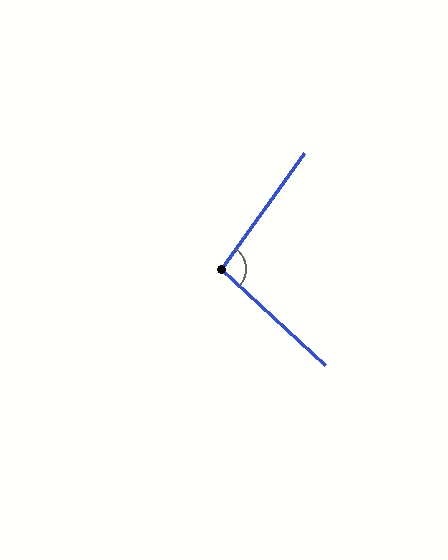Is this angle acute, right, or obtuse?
It is obtuse.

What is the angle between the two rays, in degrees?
Approximately 97 degrees.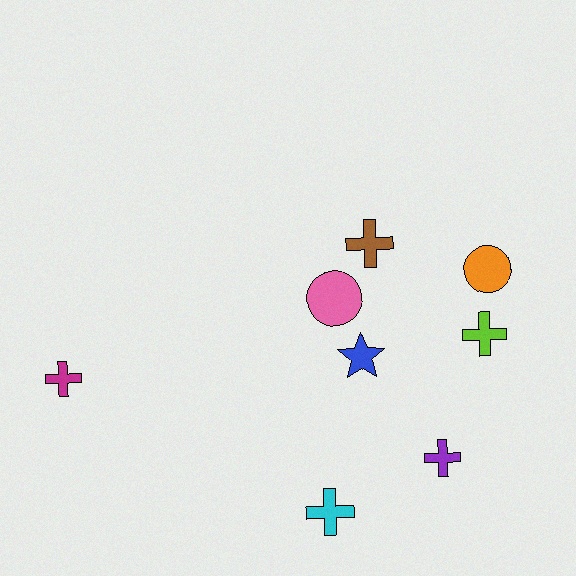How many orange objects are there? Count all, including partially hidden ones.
There is 1 orange object.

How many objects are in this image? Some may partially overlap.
There are 8 objects.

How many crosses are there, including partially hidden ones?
There are 5 crosses.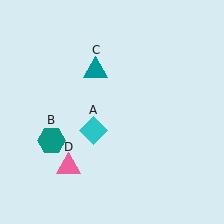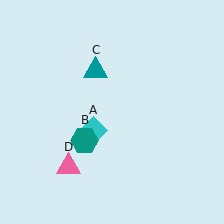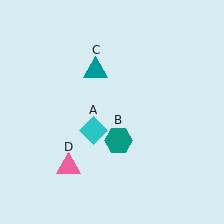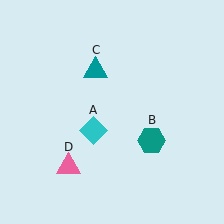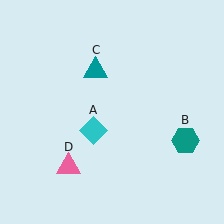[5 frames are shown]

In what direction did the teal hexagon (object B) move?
The teal hexagon (object B) moved right.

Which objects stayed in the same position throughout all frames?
Cyan diamond (object A) and teal triangle (object C) and pink triangle (object D) remained stationary.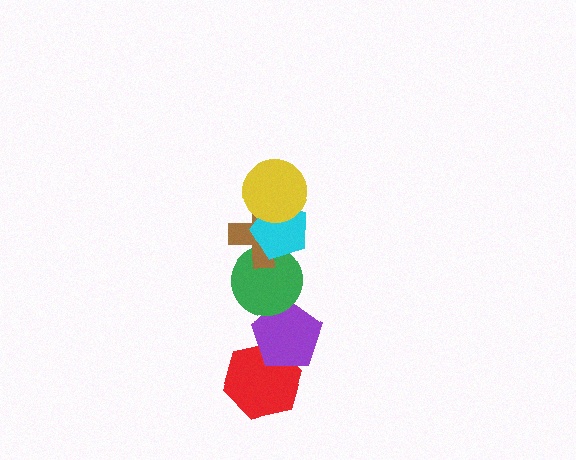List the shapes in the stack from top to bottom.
From top to bottom: the yellow circle, the cyan pentagon, the brown cross, the green circle, the purple pentagon, the red hexagon.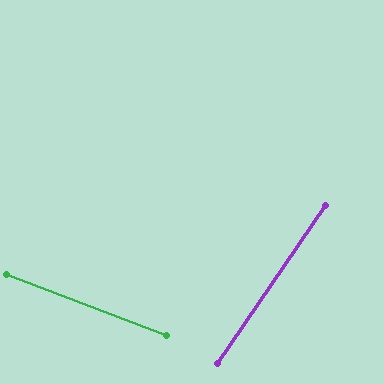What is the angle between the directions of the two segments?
Approximately 77 degrees.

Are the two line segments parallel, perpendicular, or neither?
Neither parallel nor perpendicular — they differ by about 77°.